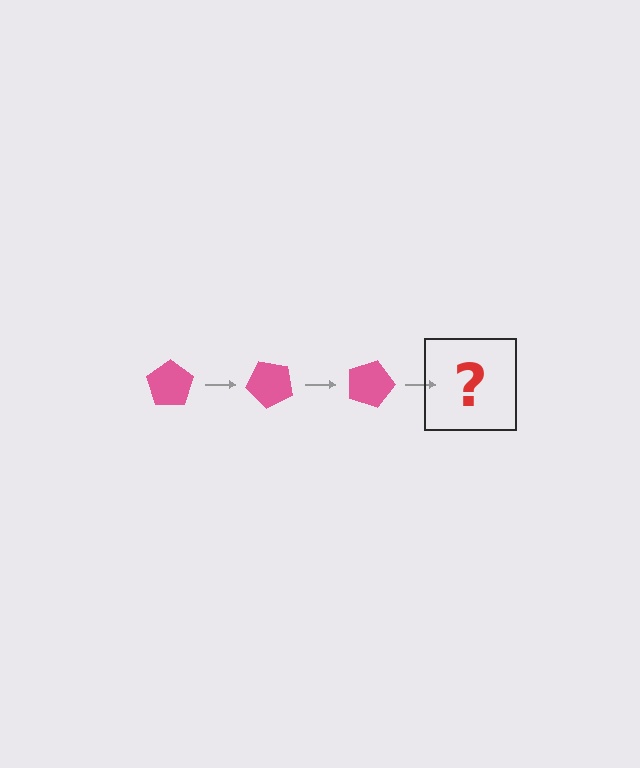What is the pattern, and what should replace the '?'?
The pattern is that the pentagon rotates 45 degrees each step. The '?' should be a pink pentagon rotated 135 degrees.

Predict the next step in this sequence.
The next step is a pink pentagon rotated 135 degrees.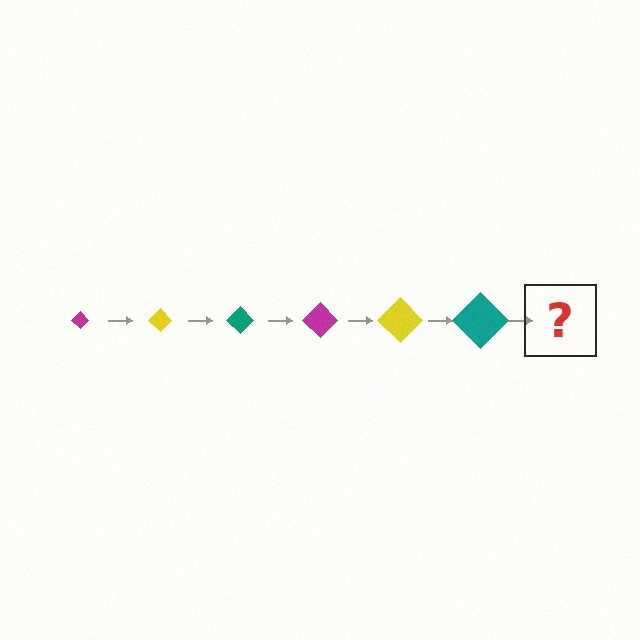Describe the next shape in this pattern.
It should be a magenta diamond, larger than the previous one.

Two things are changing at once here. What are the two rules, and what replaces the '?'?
The two rules are that the diamond grows larger each step and the color cycles through magenta, yellow, and teal. The '?' should be a magenta diamond, larger than the previous one.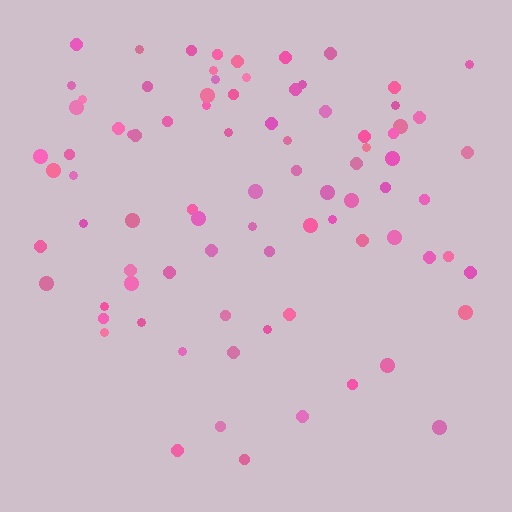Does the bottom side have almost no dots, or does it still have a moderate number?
Still a moderate number, just noticeably fewer than the top.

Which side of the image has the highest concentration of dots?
The top.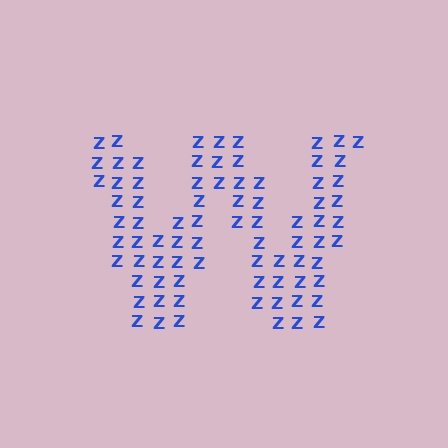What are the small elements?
The small elements are letter Z's.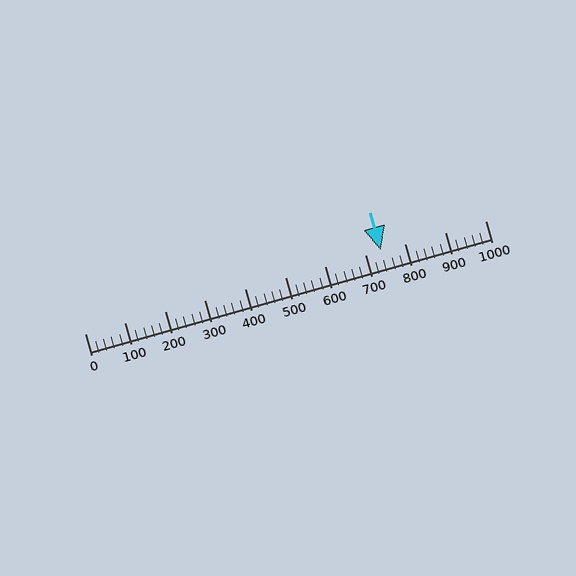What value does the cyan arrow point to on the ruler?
The cyan arrow points to approximately 740.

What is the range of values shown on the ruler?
The ruler shows values from 0 to 1000.